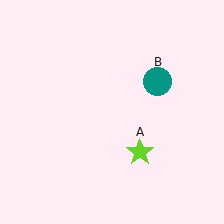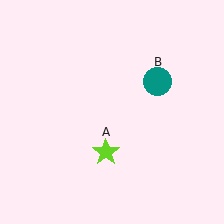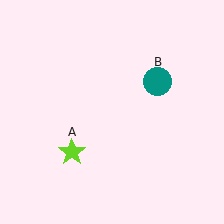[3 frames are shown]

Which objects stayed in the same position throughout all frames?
Teal circle (object B) remained stationary.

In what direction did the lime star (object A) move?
The lime star (object A) moved left.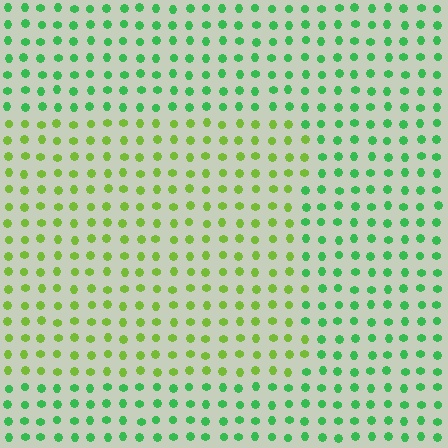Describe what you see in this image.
The image is filled with small green elements in a uniform arrangement. A rectangle-shaped region is visible where the elements are tinted to a slightly different hue, forming a subtle color boundary.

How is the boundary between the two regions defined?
The boundary is defined purely by a slight shift in hue (about 40 degrees). Spacing, size, and orientation are identical on both sides.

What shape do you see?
I see a rectangle.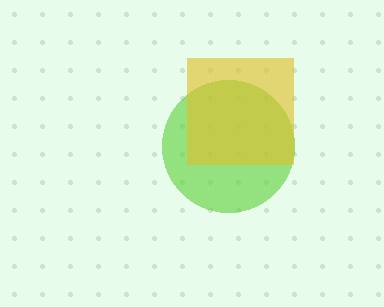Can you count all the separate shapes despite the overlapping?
Yes, there are 2 separate shapes.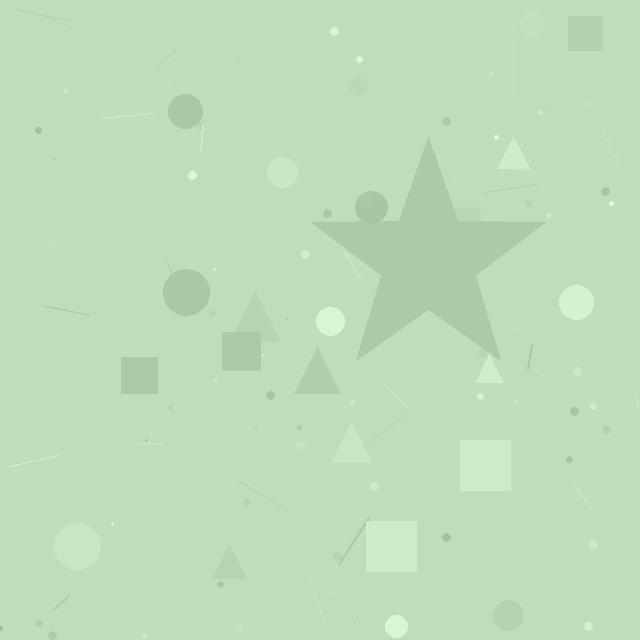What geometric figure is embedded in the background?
A star is embedded in the background.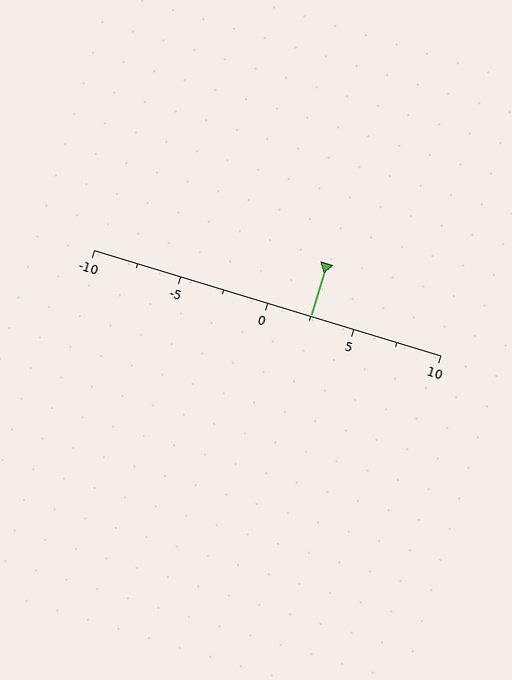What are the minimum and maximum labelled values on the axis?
The axis runs from -10 to 10.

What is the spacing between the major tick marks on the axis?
The major ticks are spaced 5 apart.